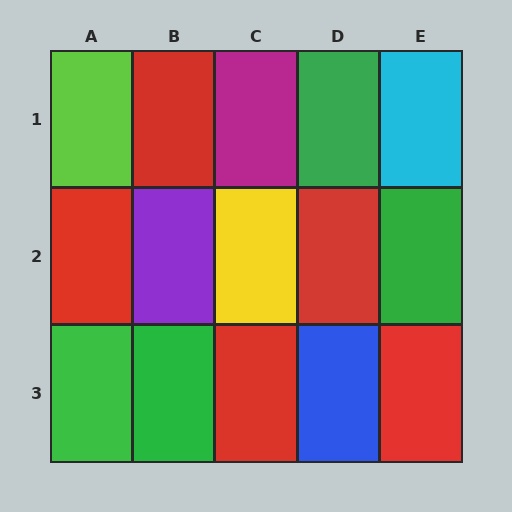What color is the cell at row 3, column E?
Red.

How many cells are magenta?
1 cell is magenta.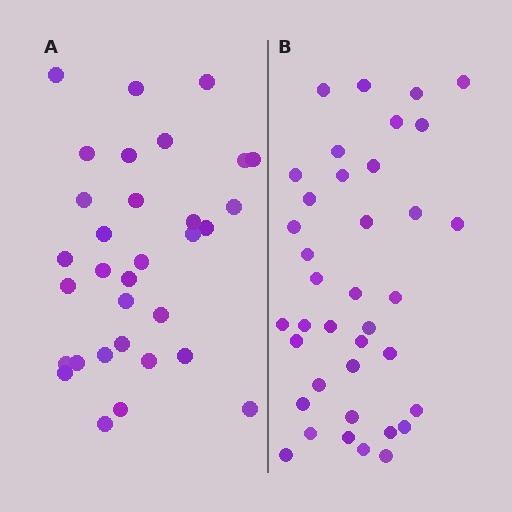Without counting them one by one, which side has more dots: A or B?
Region B (the right region) has more dots.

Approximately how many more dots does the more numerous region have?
Region B has about 6 more dots than region A.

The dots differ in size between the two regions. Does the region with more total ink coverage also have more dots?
No. Region A has more total ink coverage because its dots are larger, but region B actually contains more individual dots. Total area can be misleading — the number of items is what matters here.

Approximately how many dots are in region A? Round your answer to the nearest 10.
About 30 dots. (The exact count is 32, which rounds to 30.)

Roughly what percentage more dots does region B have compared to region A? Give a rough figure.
About 20% more.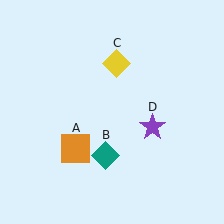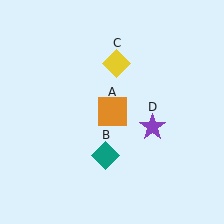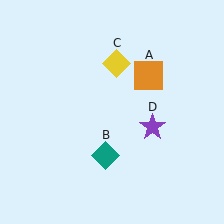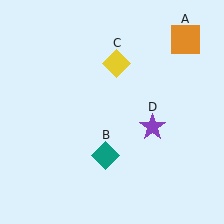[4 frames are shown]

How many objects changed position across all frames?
1 object changed position: orange square (object A).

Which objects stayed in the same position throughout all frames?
Teal diamond (object B) and yellow diamond (object C) and purple star (object D) remained stationary.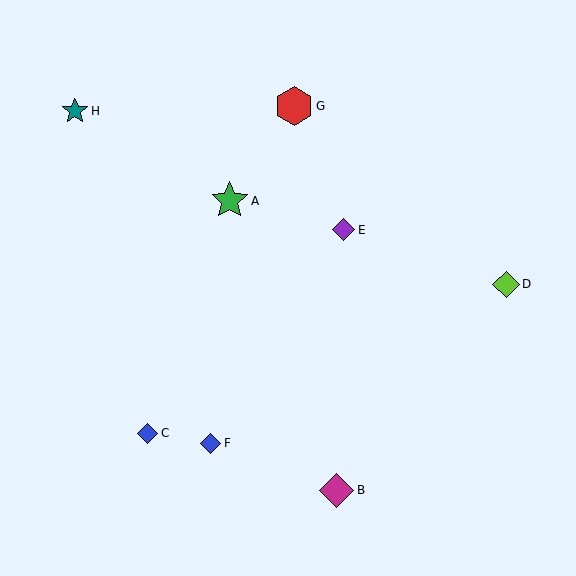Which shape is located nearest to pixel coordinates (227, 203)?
The green star (labeled A) at (230, 201) is nearest to that location.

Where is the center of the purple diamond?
The center of the purple diamond is at (344, 230).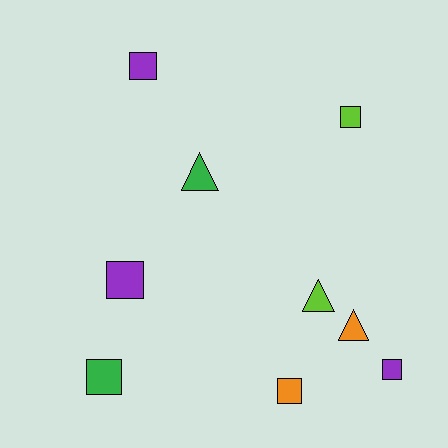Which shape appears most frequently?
Square, with 6 objects.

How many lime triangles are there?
There is 1 lime triangle.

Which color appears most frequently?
Purple, with 3 objects.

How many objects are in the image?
There are 9 objects.